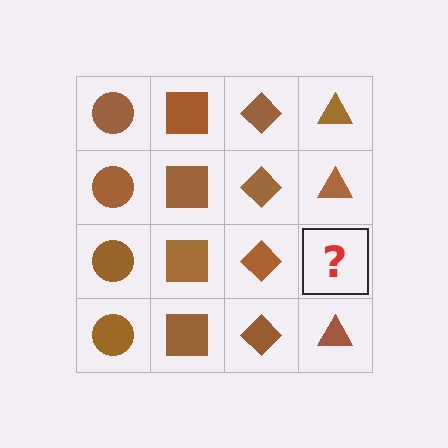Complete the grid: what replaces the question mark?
The question mark should be replaced with a brown triangle.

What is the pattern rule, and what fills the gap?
The rule is that each column has a consistent shape. The gap should be filled with a brown triangle.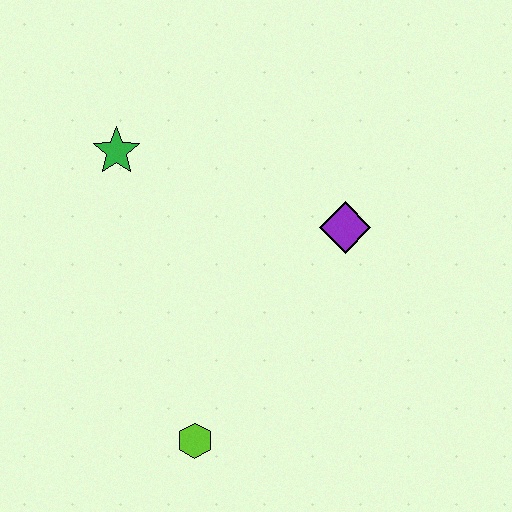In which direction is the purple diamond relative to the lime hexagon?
The purple diamond is above the lime hexagon.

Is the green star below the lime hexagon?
No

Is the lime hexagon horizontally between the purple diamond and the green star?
Yes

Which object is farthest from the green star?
The lime hexagon is farthest from the green star.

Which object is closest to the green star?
The purple diamond is closest to the green star.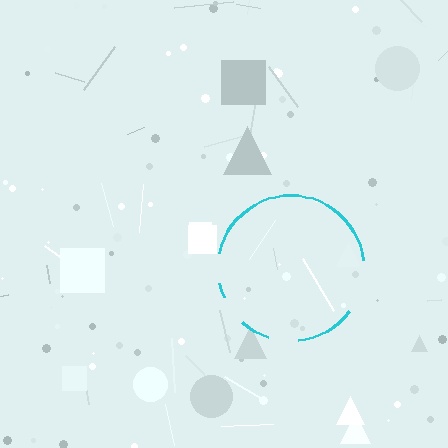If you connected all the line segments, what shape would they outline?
They would outline a circle.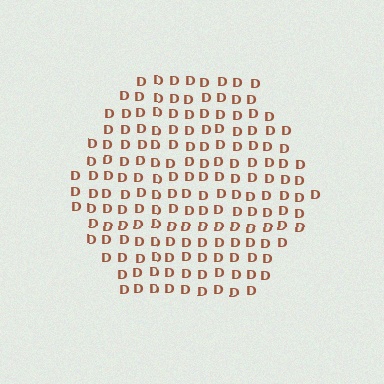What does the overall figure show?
The overall figure shows a hexagon.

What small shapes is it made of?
It is made of small letter D's.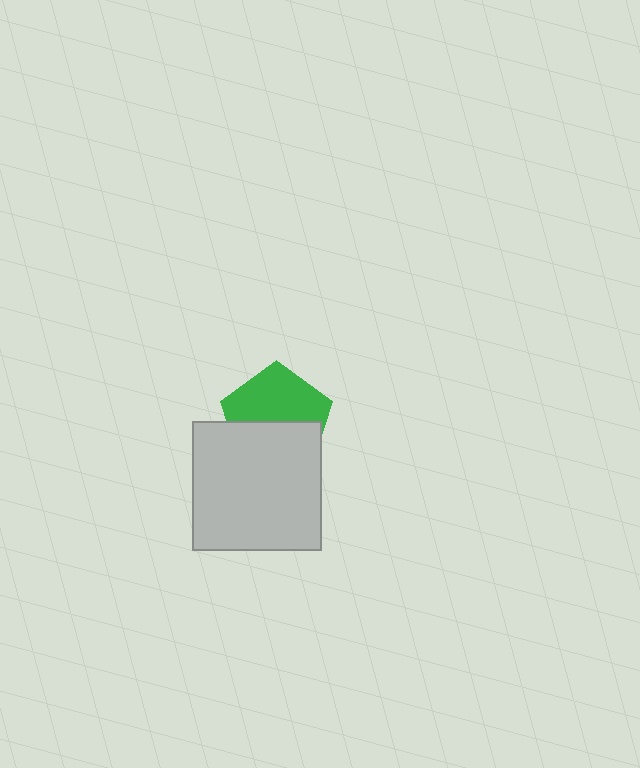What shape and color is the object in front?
The object in front is a light gray square.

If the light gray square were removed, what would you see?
You would see the complete green pentagon.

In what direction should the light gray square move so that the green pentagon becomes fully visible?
The light gray square should move down. That is the shortest direction to clear the overlap and leave the green pentagon fully visible.